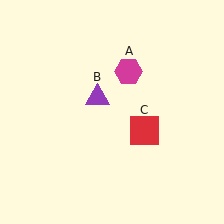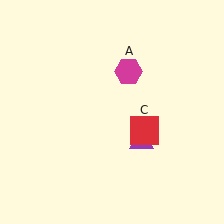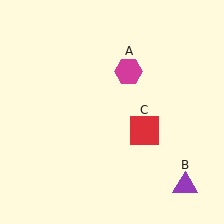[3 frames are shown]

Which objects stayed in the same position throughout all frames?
Magenta hexagon (object A) and red square (object C) remained stationary.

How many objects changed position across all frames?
1 object changed position: purple triangle (object B).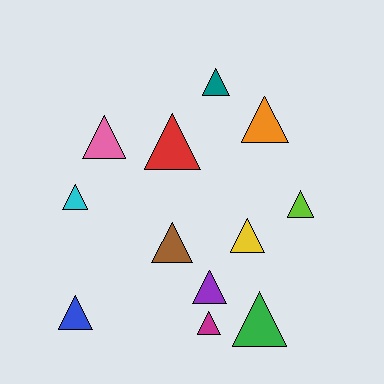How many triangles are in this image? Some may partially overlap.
There are 12 triangles.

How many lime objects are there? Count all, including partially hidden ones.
There is 1 lime object.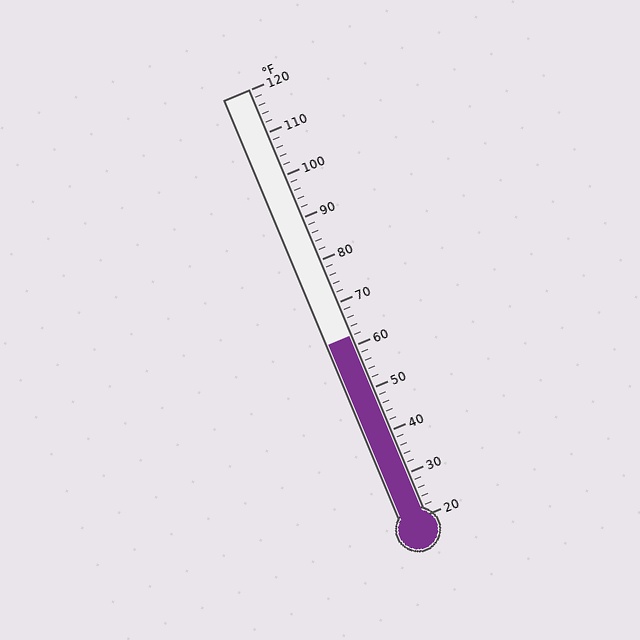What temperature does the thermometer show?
The thermometer shows approximately 62°F.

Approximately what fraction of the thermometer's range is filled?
The thermometer is filled to approximately 40% of its range.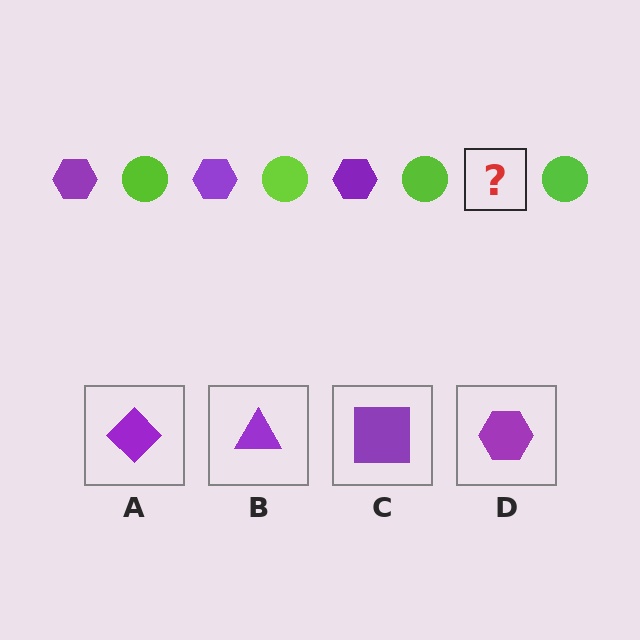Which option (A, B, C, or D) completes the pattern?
D.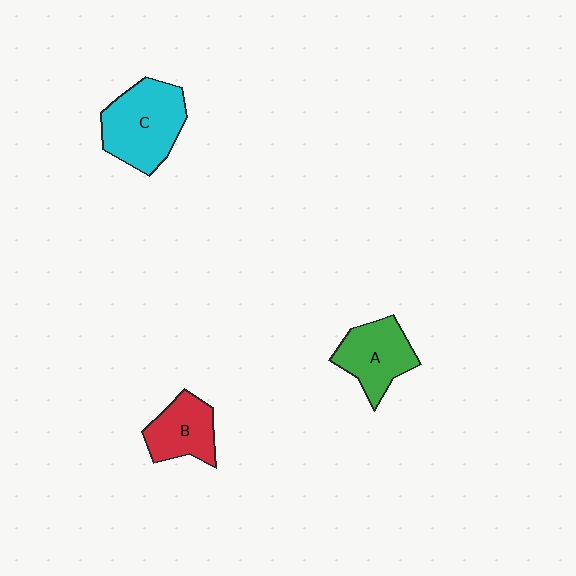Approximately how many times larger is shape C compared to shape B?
Approximately 1.5 times.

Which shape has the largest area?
Shape C (cyan).